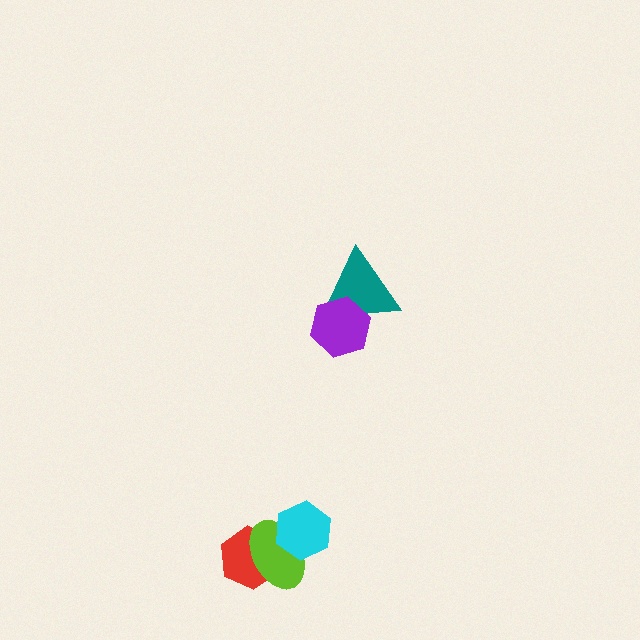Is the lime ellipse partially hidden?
Yes, it is partially covered by another shape.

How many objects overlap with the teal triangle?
1 object overlaps with the teal triangle.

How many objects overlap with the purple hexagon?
1 object overlaps with the purple hexagon.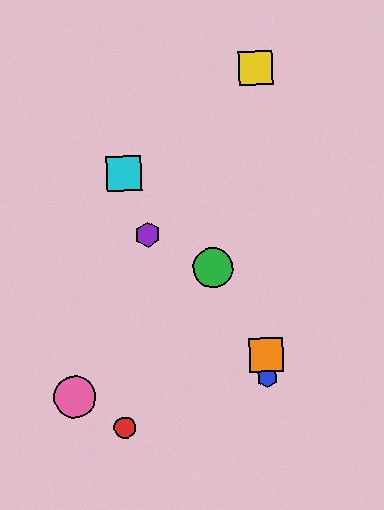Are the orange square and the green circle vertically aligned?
No, the orange square is at x≈266 and the green circle is at x≈213.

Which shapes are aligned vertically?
The blue hexagon, the yellow square, the orange square are aligned vertically.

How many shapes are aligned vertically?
3 shapes (the blue hexagon, the yellow square, the orange square) are aligned vertically.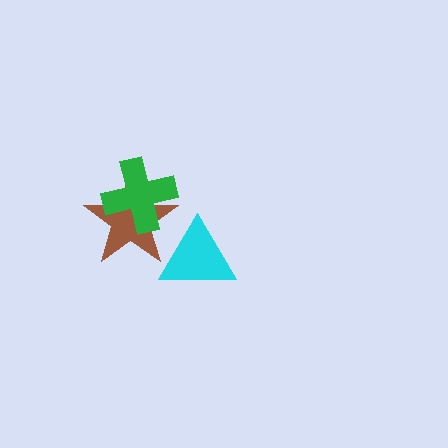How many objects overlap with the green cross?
1 object overlaps with the green cross.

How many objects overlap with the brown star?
2 objects overlap with the brown star.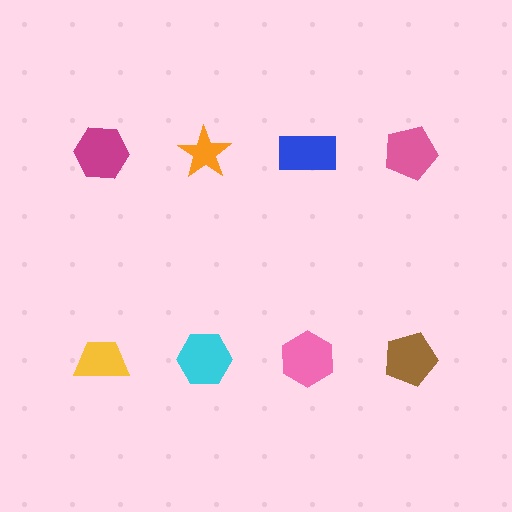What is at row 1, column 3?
A blue rectangle.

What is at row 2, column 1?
A yellow trapezoid.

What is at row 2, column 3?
A pink hexagon.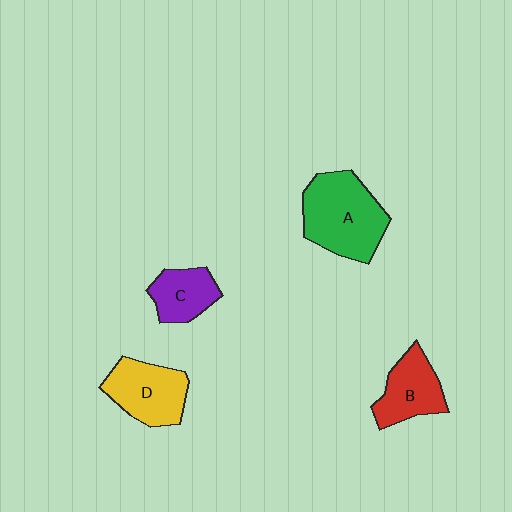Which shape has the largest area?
Shape A (green).